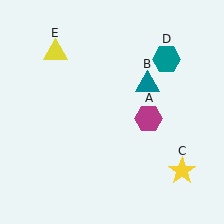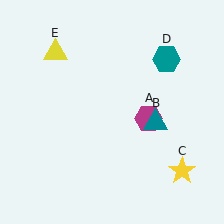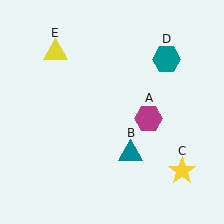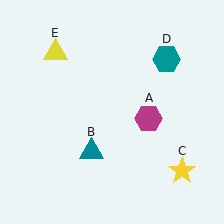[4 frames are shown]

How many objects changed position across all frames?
1 object changed position: teal triangle (object B).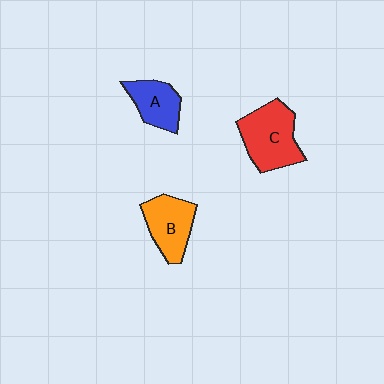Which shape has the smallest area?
Shape A (blue).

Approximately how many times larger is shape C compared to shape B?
Approximately 1.3 times.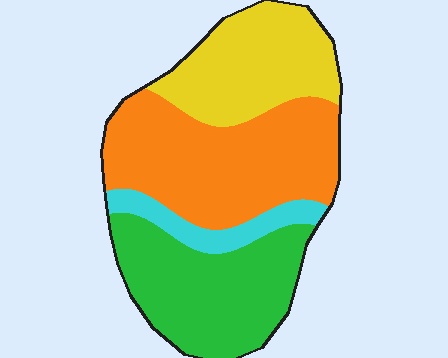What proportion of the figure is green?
Green takes up between a sixth and a third of the figure.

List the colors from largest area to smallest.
From largest to smallest: orange, green, yellow, cyan.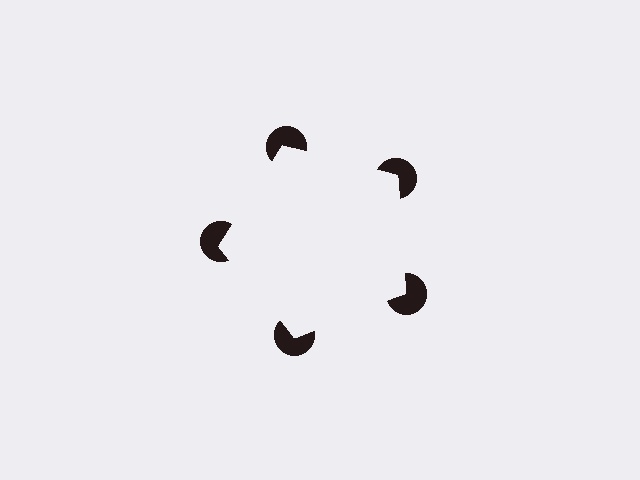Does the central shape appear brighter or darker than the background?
It typically appears slightly brighter than the background, even though no actual brightness change is drawn.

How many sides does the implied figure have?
5 sides.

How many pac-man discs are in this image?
There are 5 — one at each vertex of the illusory pentagon.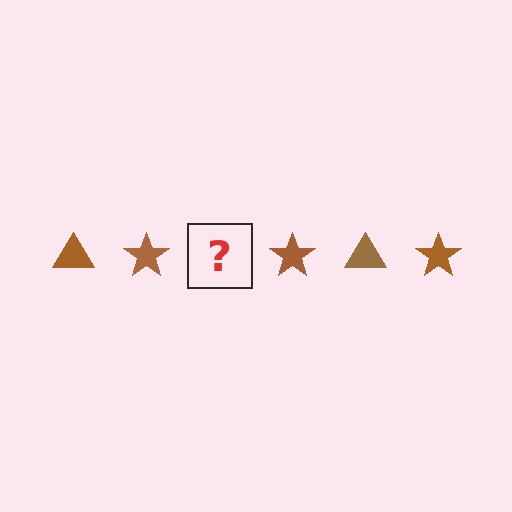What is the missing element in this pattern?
The missing element is a brown triangle.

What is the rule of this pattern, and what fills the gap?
The rule is that the pattern cycles through triangle, star shapes in brown. The gap should be filled with a brown triangle.